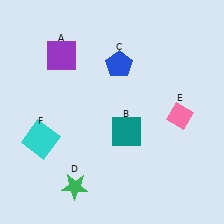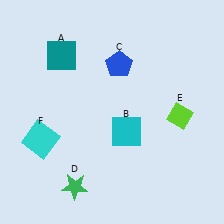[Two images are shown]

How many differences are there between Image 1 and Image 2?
There are 3 differences between the two images.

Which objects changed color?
A changed from purple to teal. B changed from teal to cyan. E changed from pink to lime.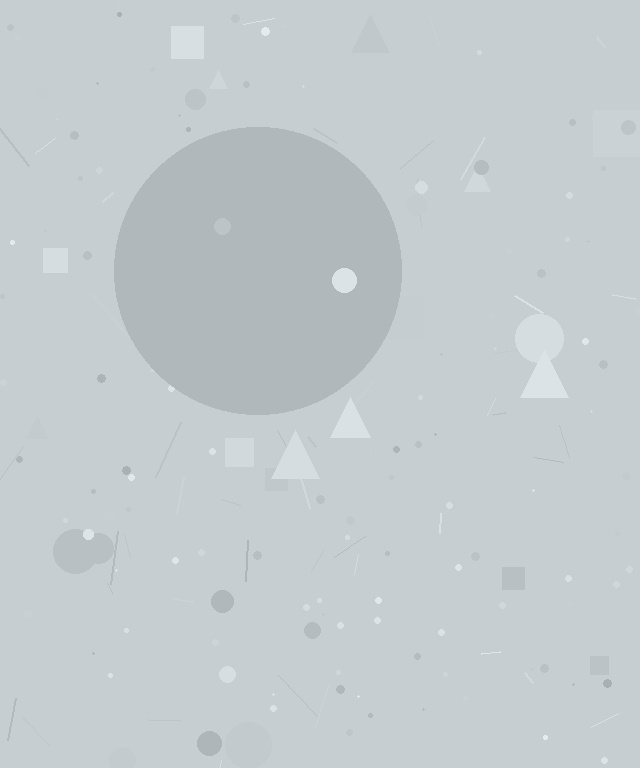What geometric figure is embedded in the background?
A circle is embedded in the background.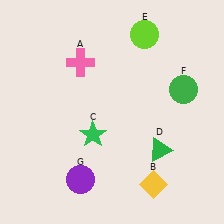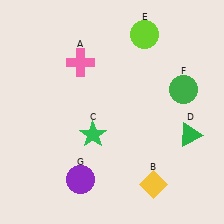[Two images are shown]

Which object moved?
The green triangle (D) moved right.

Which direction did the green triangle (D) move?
The green triangle (D) moved right.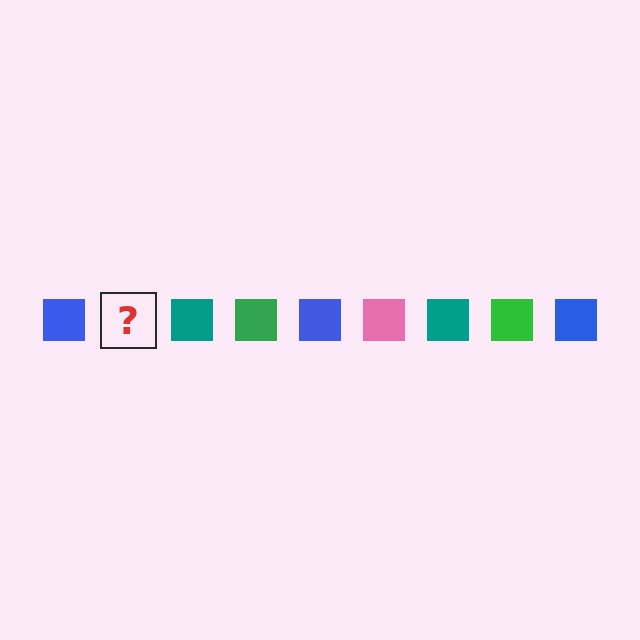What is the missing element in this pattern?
The missing element is a pink square.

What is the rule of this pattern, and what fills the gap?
The rule is that the pattern cycles through blue, pink, teal, green squares. The gap should be filled with a pink square.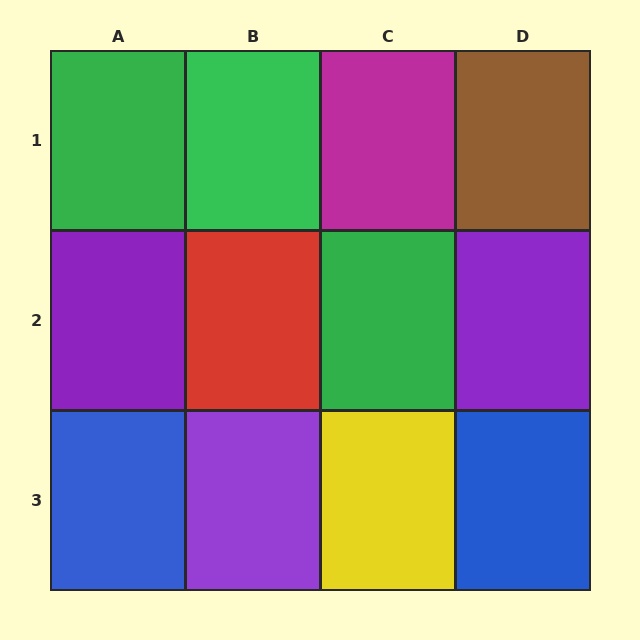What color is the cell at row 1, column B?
Green.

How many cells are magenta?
1 cell is magenta.